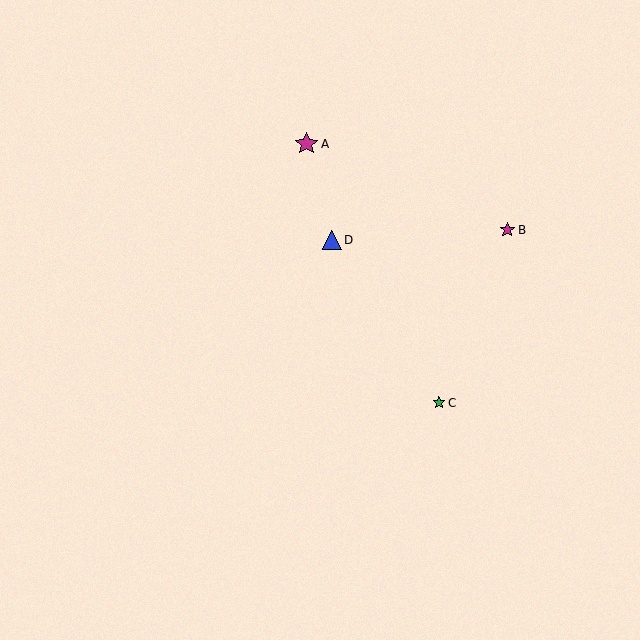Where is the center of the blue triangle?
The center of the blue triangle is at (332, 240).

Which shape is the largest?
The magenta star (labeled A) is the largest.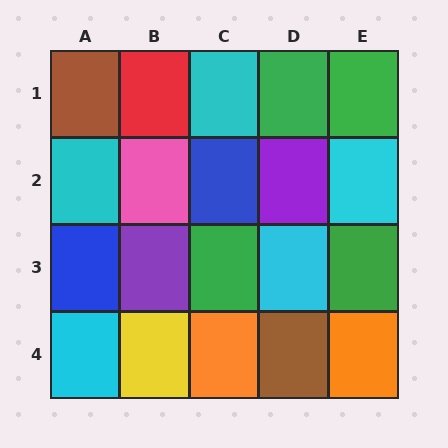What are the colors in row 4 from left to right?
Cyan, yellow, orange, brown, orange.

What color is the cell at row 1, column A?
Brown.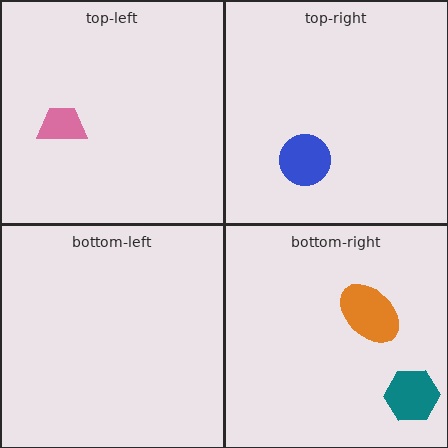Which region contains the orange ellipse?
The bottom-right region.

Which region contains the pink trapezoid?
The top-left region.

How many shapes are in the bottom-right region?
2.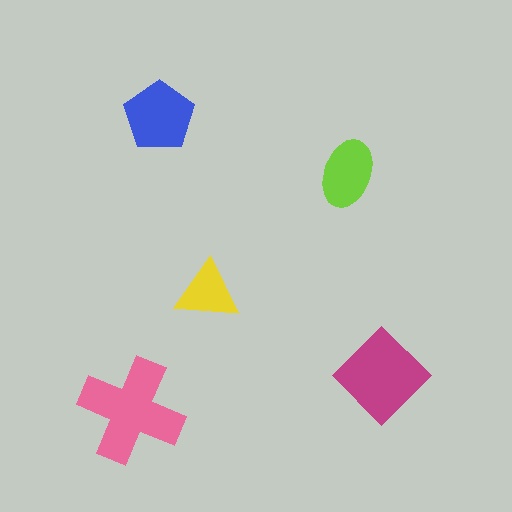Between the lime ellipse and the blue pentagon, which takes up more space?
The blue pentagon.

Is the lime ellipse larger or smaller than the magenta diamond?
Smaller.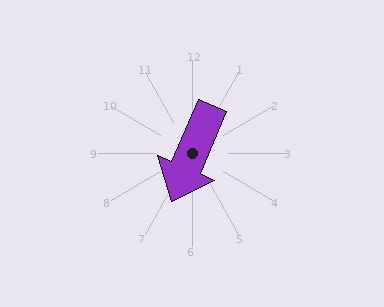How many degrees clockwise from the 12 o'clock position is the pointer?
Approximately 203 degrees.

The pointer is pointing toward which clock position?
Roughly 7 o'clock.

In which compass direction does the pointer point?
Southwest.